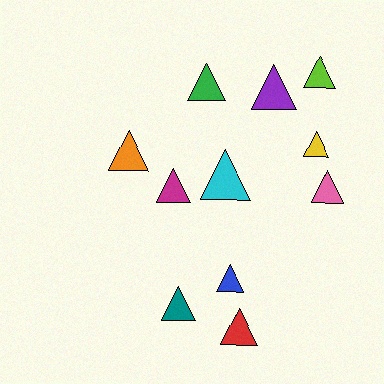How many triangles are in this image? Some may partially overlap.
There are 11 triangles.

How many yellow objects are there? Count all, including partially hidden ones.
There is 1 yellow object.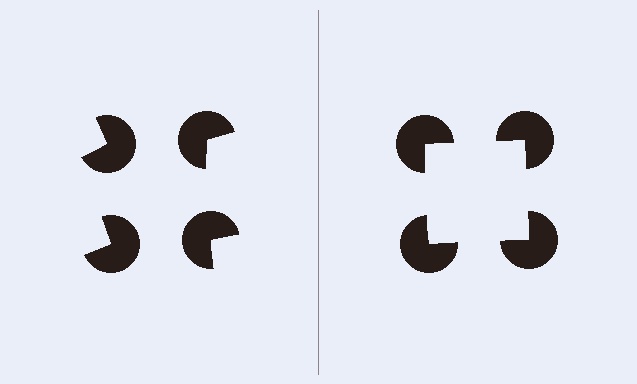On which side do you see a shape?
An illusory square appears on the right side. On the left side the wedge cuts are rotated, so no coherent shape forms.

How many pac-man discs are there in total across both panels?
8 — 4 on each side.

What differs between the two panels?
The pac-man discs are positioned identically on both sides; only the wedge orientations differ. On the right they align to a square; on the left they are misaligned.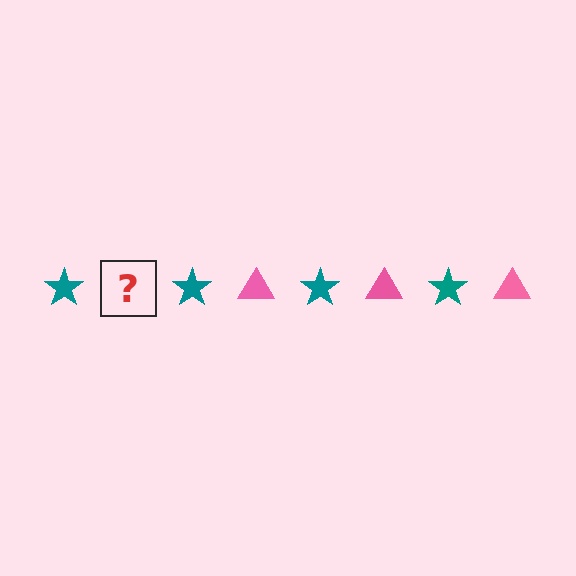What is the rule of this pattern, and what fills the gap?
The rule is that the pattern alternates between teal star and pink triangle. The gap should be filled with a pink triangle.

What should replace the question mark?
The question mark should be replaced with a pink triangle.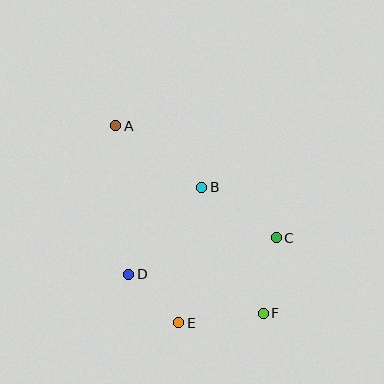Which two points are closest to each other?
Points D and E are closest to each other.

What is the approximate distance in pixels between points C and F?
The distance between C and F is approximately 77 pixels.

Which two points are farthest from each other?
Points A and F are farthest from each other.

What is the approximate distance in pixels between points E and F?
The distance between E and F is approximately 85 pixels.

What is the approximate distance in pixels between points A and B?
The distance between A and B is approximately 106 pixels.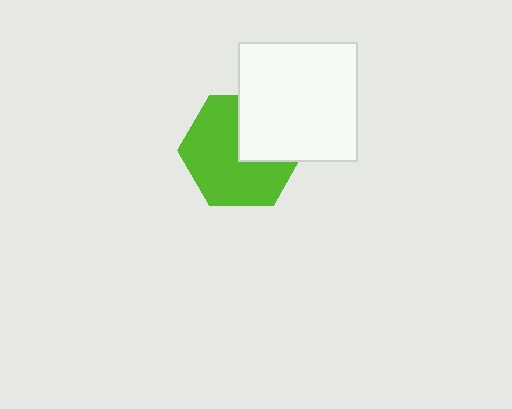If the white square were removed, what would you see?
You would see the complete lime hexagon.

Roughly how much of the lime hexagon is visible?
Most of it is visible (roughly 66%).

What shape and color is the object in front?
The object in front is a white square.